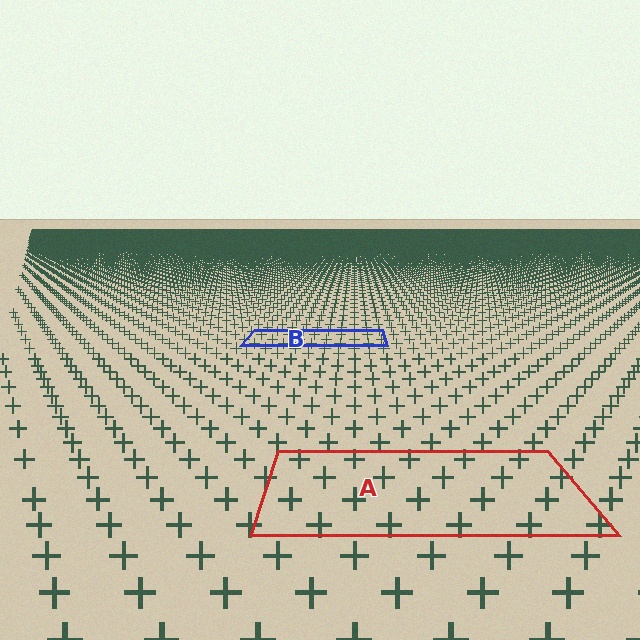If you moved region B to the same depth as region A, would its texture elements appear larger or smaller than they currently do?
They would appear larger. At a closer depth, the same texture elements are projected at a bigger on-screen size.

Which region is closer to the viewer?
Region A is closer. The texture elements there are larger and more spread out.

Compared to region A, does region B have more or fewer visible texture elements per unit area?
Region B has more texture elements per unit area — they are packed more densely because it is farther away.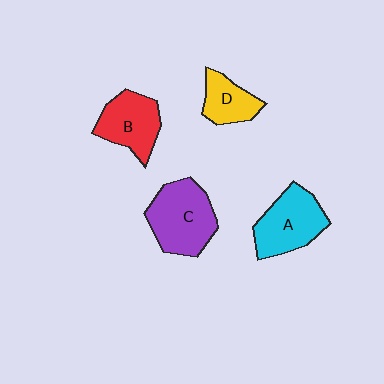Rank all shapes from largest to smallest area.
From largest to smallest: C (purple), A (cyan), B (red), D (yellow).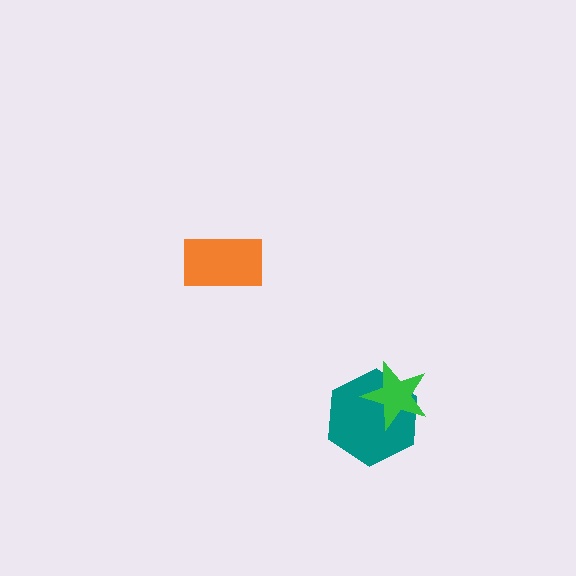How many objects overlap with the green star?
1 object overlaps with the green star.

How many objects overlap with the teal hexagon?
1 object overlaps with the teal hexagon.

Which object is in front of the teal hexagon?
The green star is in front of the teal hexagon.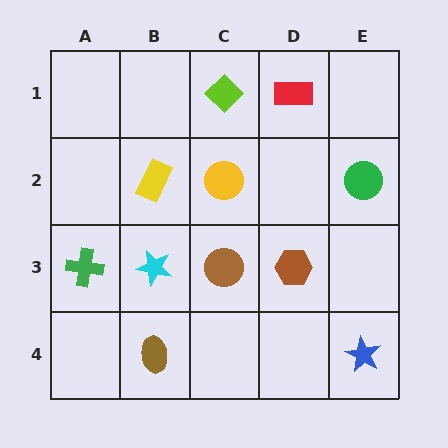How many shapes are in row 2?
3 shapes.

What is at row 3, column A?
A green cross.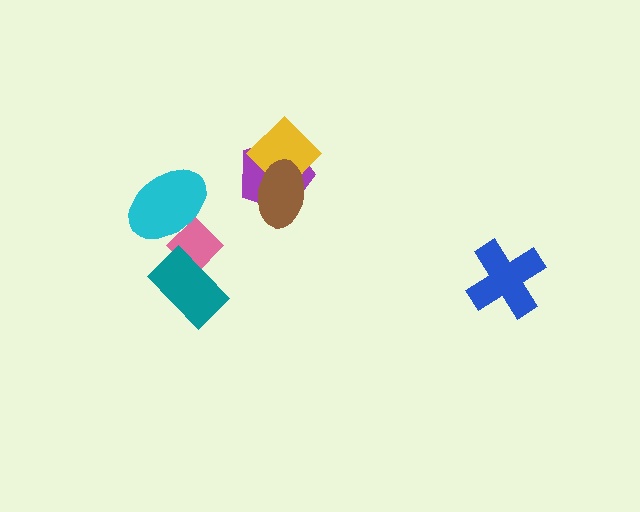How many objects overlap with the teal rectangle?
1 object overlaps with the teal rectangle.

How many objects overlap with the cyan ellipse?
1 object overlaps with the cyan ellipse.